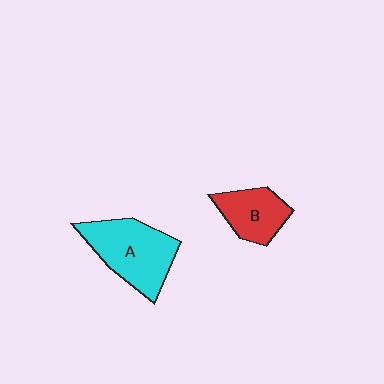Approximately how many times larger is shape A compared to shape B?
Approximately 1.6 times.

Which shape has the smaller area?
Shape B (red).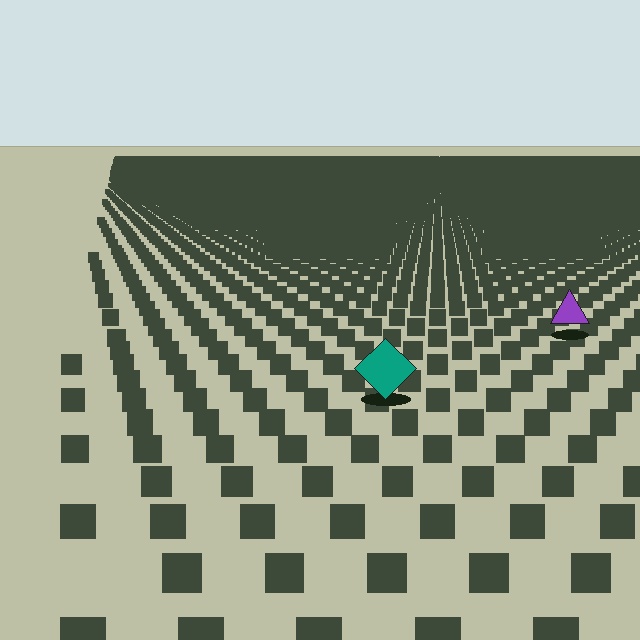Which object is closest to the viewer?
The teal diamond is closest. The texture marks near it are larger and more spread out.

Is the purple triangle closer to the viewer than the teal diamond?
No. The teal diamond is closer — you can tell from the texture gradient: the ground texture is coarser near it.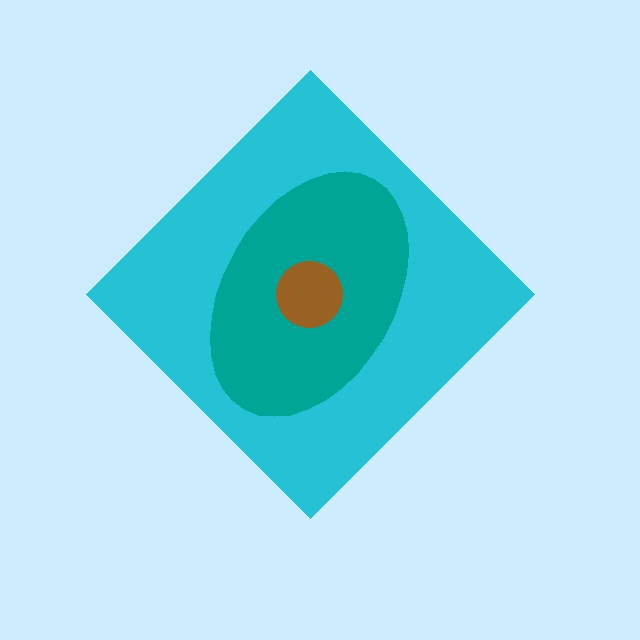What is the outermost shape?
The cyan diamond.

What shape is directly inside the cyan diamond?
The teal ellipse.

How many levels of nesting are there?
3.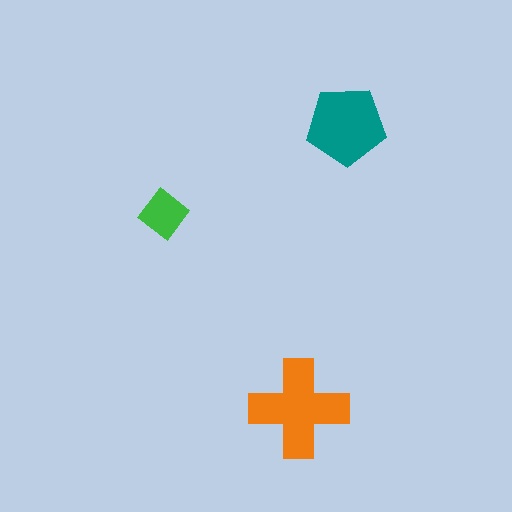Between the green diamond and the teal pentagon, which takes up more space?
The teal pentagon.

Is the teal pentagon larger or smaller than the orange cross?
Smaller.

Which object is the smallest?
The green diamond.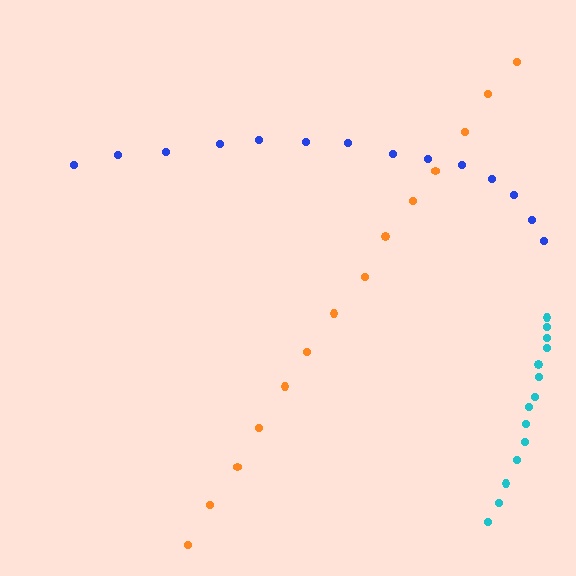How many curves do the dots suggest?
There are 3 distinct paths.